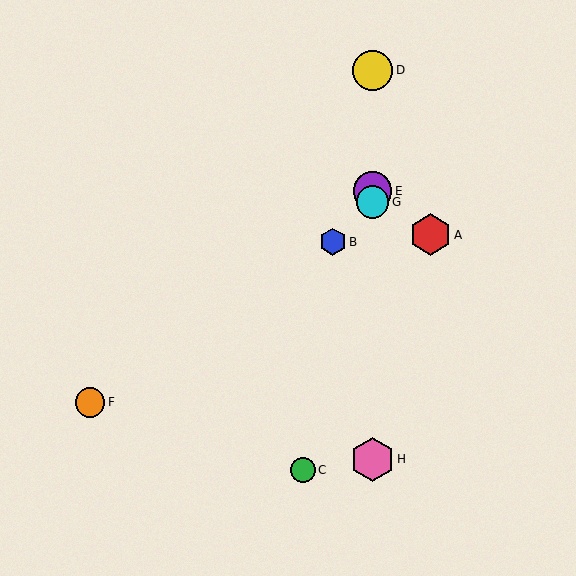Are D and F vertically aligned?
No, D is at x≈373 and F is at x≈90.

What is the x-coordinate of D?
Object D is at x≈373.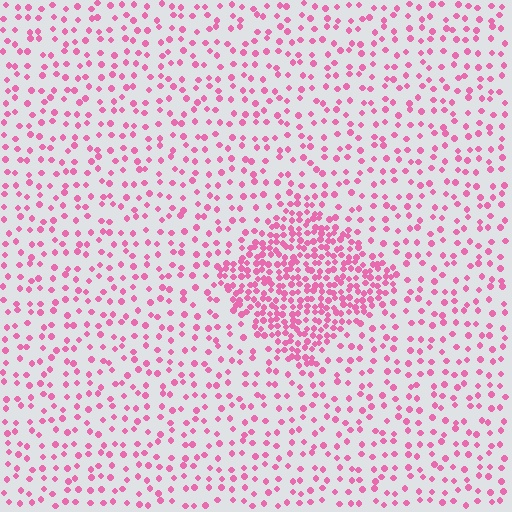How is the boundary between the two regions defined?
The boundary is defined by a change in element density (approximately 2.7x ratio). All elements are the same color, size, and shape.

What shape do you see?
I see a diamond.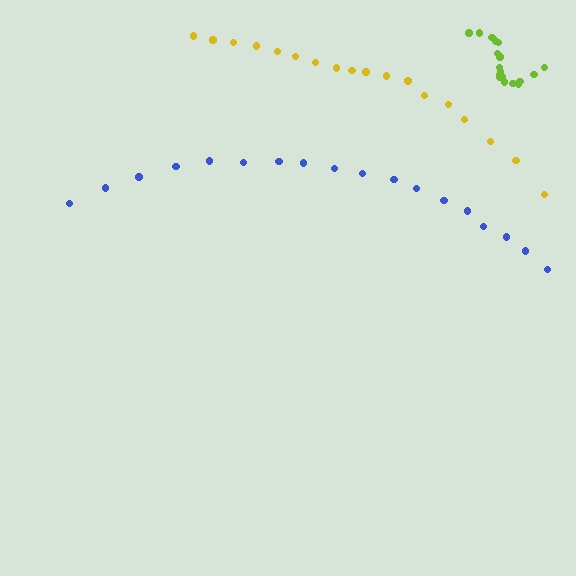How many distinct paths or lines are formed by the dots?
There are 3 distinct paths.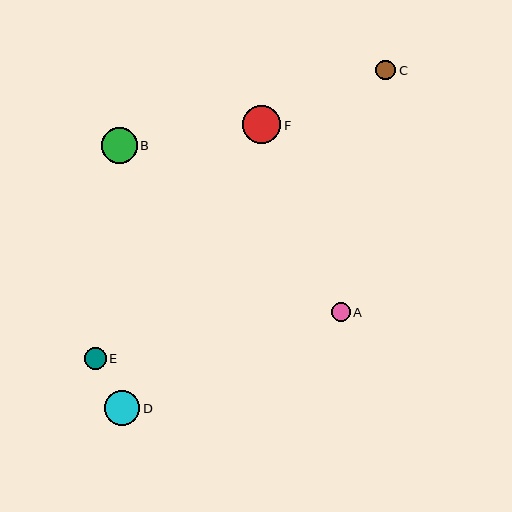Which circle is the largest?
Circle F is the largest with a size of approximately 39 pixels.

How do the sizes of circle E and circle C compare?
Circle E and circle C are approximately the same size.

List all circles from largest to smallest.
From largest to smallest: F, B, D, E, C, A.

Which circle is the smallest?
Circle A is the smallest with a size of approximately 18 pixels.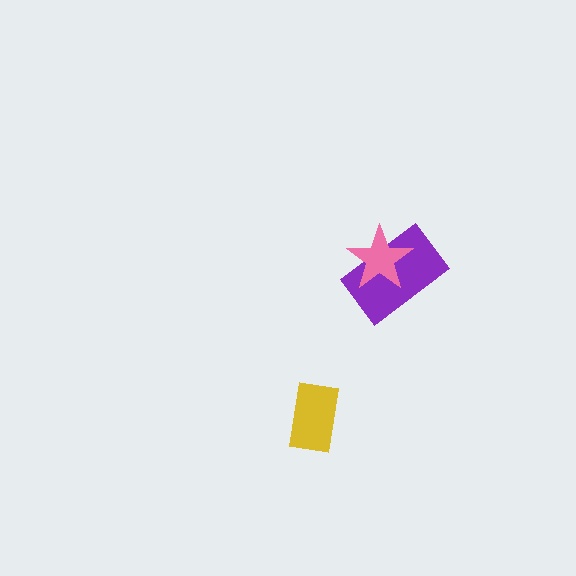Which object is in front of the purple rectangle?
The pink star is in front of the purple rectangle.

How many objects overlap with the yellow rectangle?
0 objects overlap with the yellow rectangle.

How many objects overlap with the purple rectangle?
1 object overlaps with the purple rectangle.